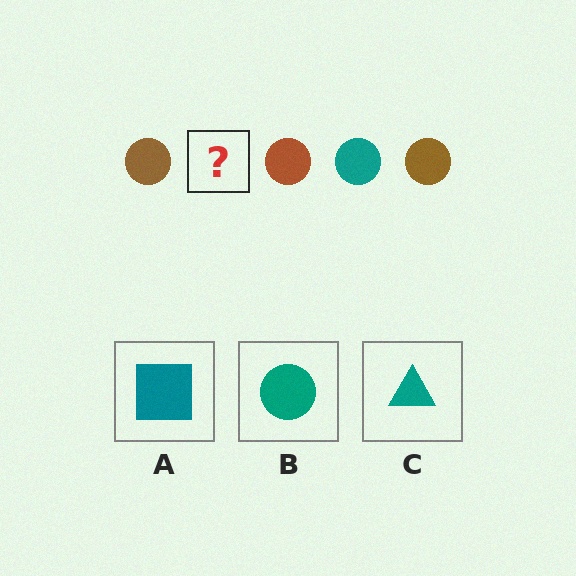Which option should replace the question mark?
Option B.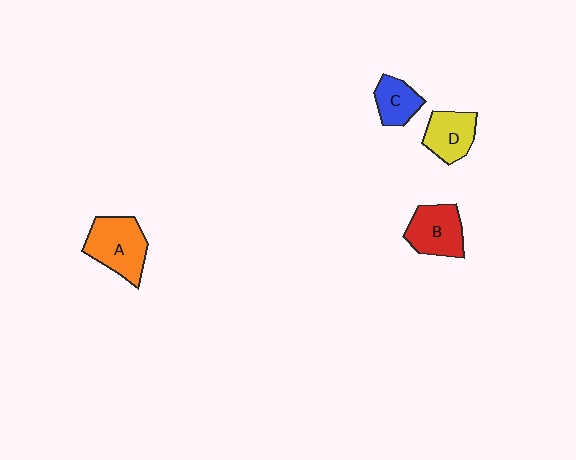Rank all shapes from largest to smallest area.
From largest to smallest: A (orange), B (red), D (yellow), C (blue).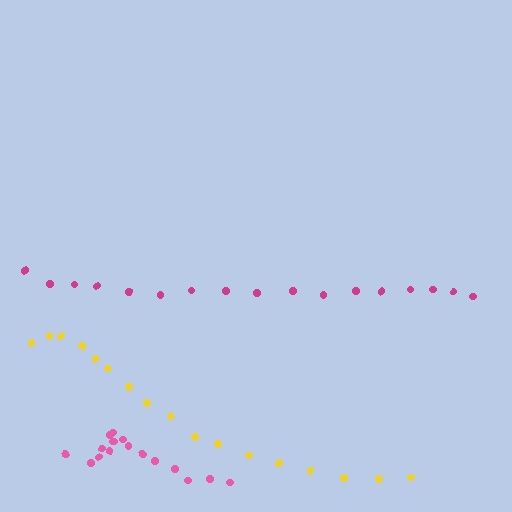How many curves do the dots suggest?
There are 3 distinct paths.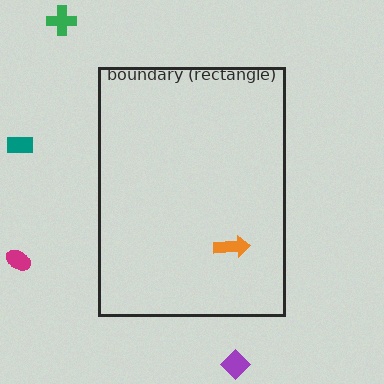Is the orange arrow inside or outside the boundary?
Inside.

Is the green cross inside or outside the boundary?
Outside.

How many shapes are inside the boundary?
1 inside, 4 outside.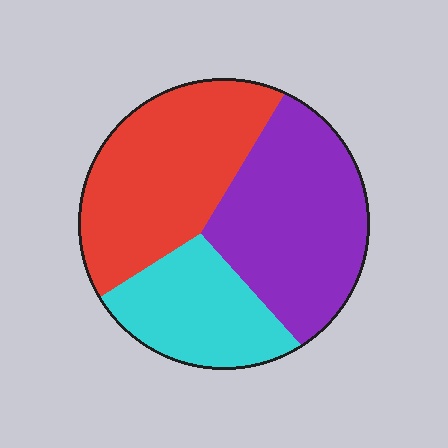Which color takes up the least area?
Cyan, at roughly 25%.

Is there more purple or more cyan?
Purple.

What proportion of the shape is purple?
Purple covers around 40% of the shape.